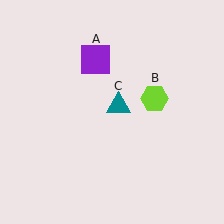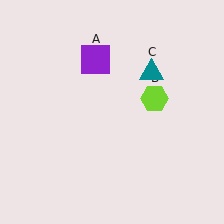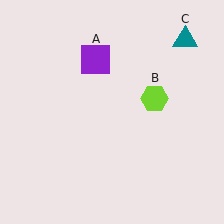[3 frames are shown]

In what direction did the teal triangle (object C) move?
The teal triangle (object C) moved up and to the right.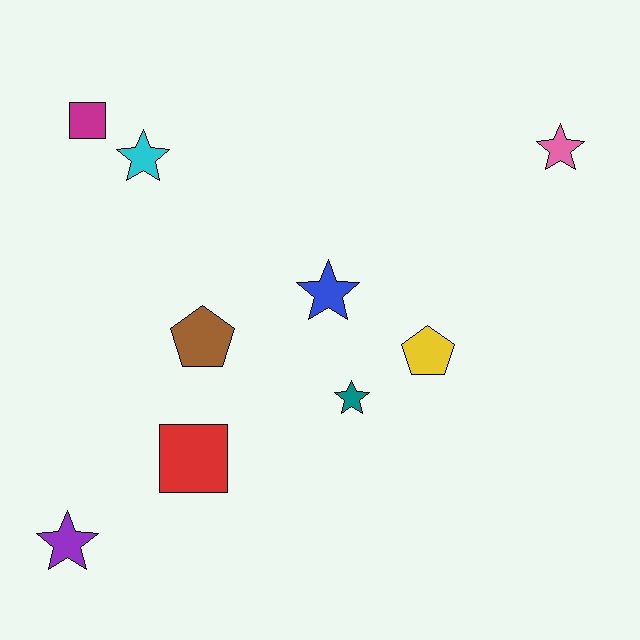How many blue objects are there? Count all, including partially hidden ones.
There is 1 blue object.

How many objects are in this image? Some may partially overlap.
There are 9 objects.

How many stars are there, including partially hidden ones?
There are 5 stars.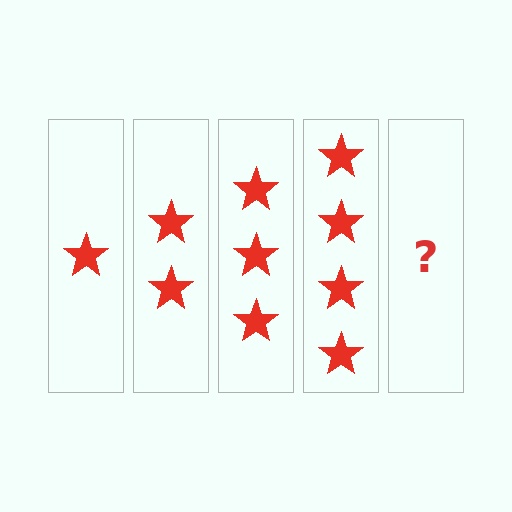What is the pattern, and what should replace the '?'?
The pattern is that each step adds one more star. The '?' should be 5 stars.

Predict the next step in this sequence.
The next step is 5 stars.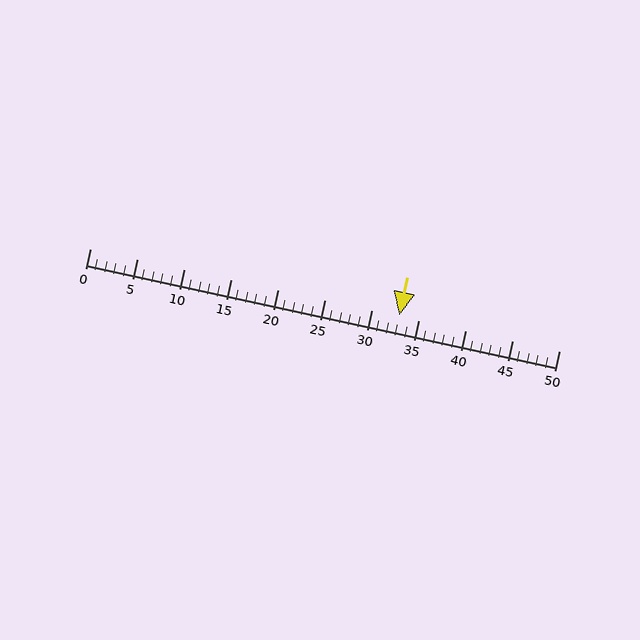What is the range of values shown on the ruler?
The ruler shows values from 0 to 50.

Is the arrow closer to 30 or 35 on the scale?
The arrow is closer to 35.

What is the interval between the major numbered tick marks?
The major tick marks are spaced 5 units apart.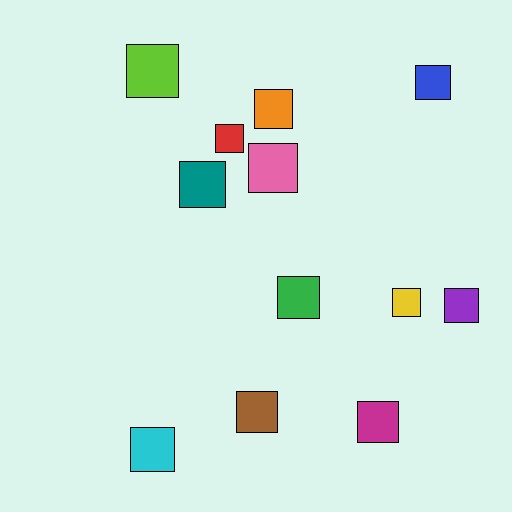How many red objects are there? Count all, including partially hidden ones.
There is 1 red object.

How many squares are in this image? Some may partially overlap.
There are 12 squares.